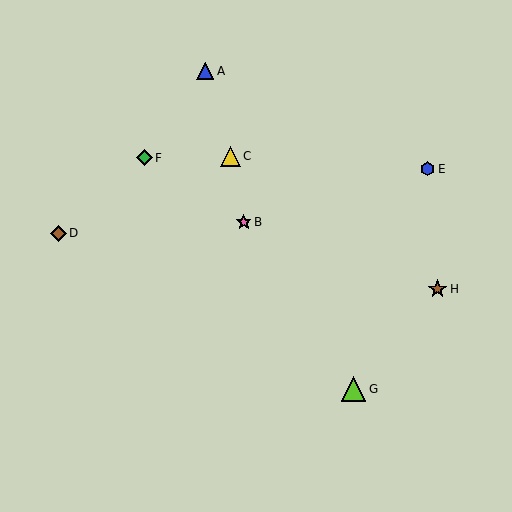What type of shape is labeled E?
Shape E is a blue hexagon.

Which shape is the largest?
The lime triangle (labeled G) is the largest.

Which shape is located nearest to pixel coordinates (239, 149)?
The yellow triangle (labeled C) at (230, 156) is nearest to that location.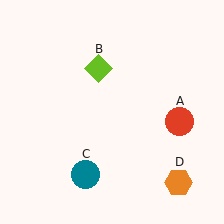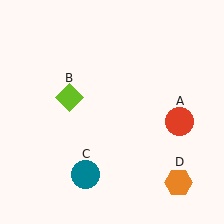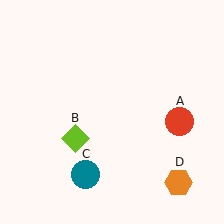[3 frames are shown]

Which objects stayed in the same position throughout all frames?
Red circle (object A) and teal circle (object C) and orange hexagon (object D) remained stationary.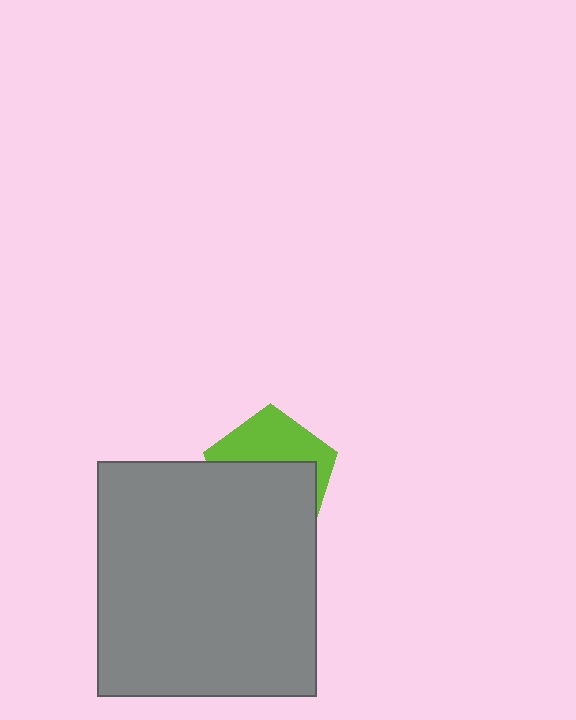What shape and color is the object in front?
The object in front is a gray rectangle.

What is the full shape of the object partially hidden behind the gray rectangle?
The partially hidden object is a lime pentagon.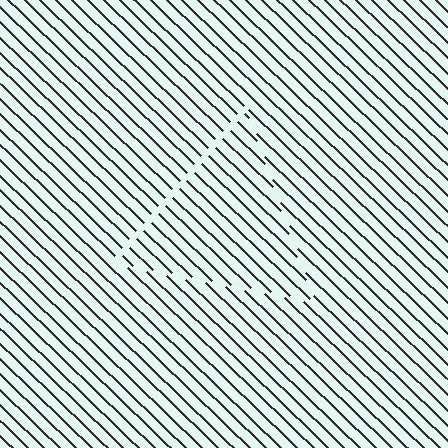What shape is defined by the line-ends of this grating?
An illusory triangle. The interior of the shape contains the same grating, shifted by half a period — the contour is defined by the phase discontinuity where line-ends from the inner and outer gratings abut.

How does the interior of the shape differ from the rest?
The interior of the shape contains the same grating, shifted by half a period — the contour is defined by the phase discontinuity where line-ends from the inner and outer gratings abut.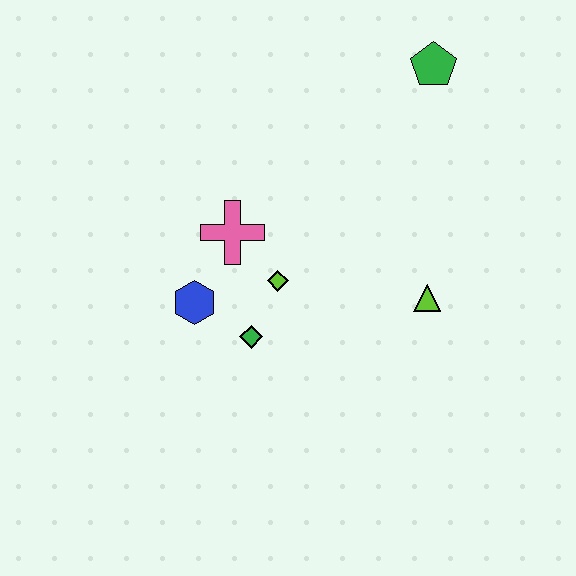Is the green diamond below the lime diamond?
Yes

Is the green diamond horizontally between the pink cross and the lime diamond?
Yes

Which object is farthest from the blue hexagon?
The green pentagon is farthest from the blue hexagon.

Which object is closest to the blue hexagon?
The green diamond is closest to the blue hexagon.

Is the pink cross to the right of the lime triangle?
No